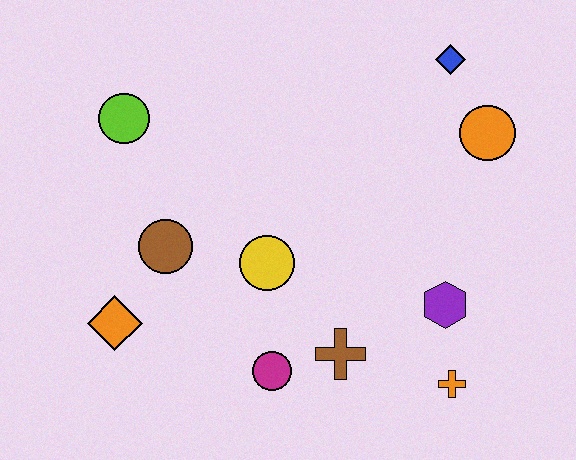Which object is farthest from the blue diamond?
The orange diamond is farthest from the blue diamond.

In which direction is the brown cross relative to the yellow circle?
The brown cross is below the yellow circle.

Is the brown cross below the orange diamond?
Yes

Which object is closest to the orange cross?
The purple hexagon is closest to the orange cross.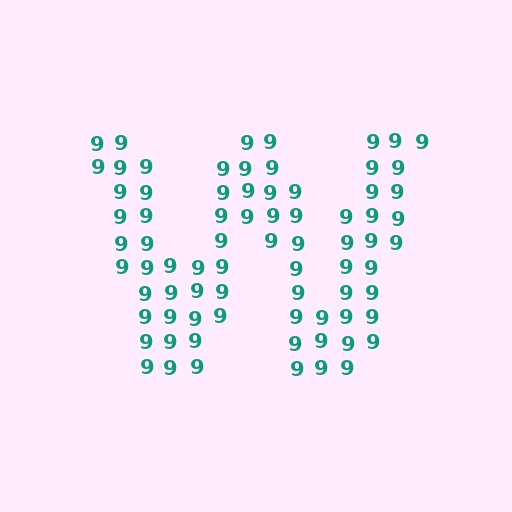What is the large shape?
The large shape is the letter W.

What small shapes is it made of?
It is made of small digit 9's.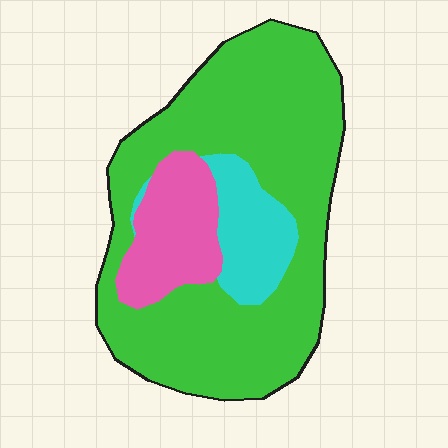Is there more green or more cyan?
Green.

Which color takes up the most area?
Green, at roughly 70%.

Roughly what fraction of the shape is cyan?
Cyan covers 13% of the shape.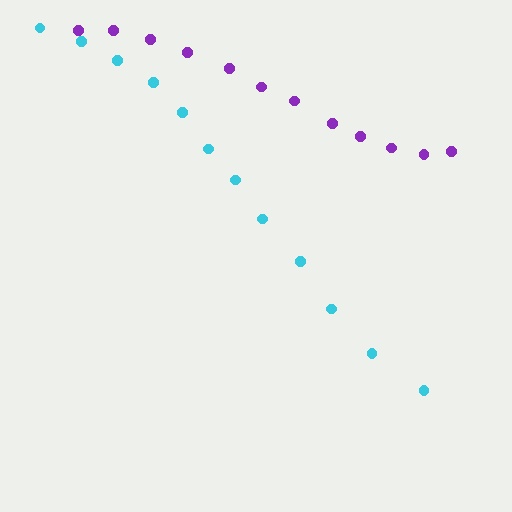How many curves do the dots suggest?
There are 2 distinct paths.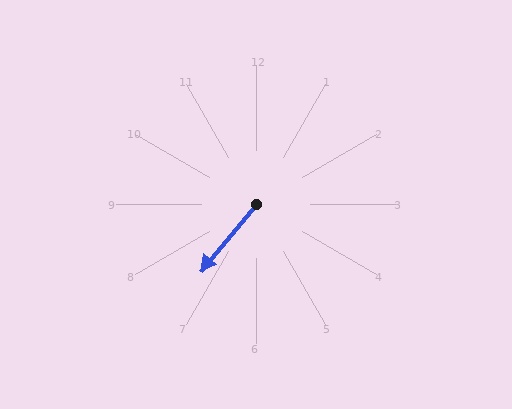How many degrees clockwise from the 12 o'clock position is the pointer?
Approximately 220 degrees.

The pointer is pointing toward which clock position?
Roughly 7 o'clock.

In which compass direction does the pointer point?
Southwest.